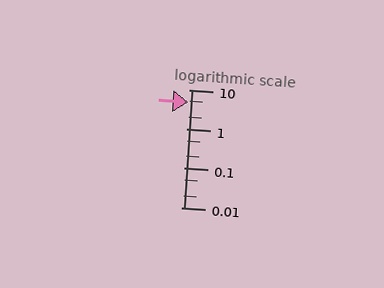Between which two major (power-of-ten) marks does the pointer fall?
The pointer is between 1 and 10.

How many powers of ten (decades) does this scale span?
The scale spans 3 decades, from 0.01 to 10.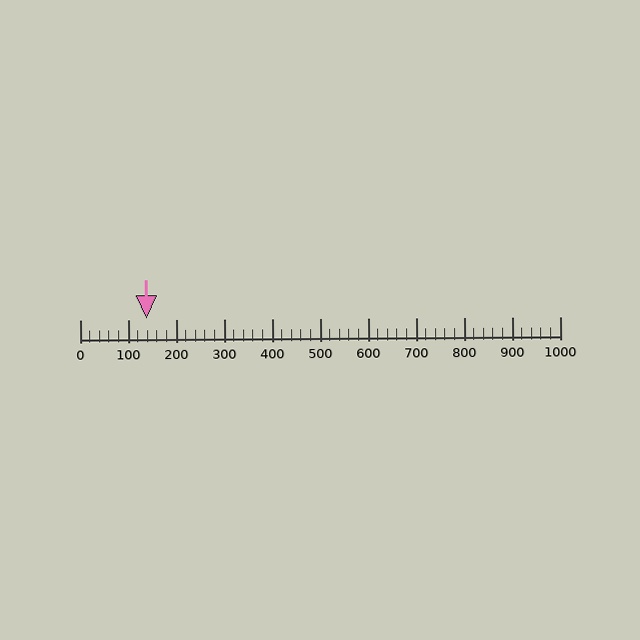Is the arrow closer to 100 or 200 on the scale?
The arrow is closer to 100.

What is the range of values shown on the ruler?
The ruler shows values from 0 to 1000.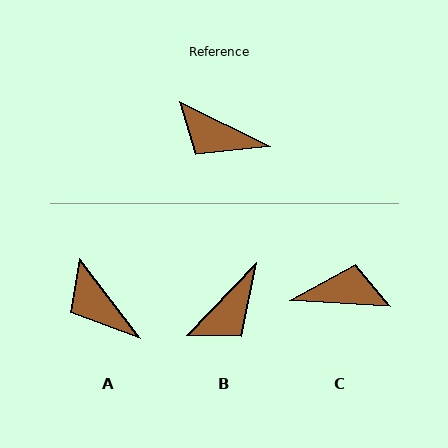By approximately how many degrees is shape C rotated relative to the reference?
Approximately 158 degrees clockwise.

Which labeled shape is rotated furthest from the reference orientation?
C, about 158 degrees away.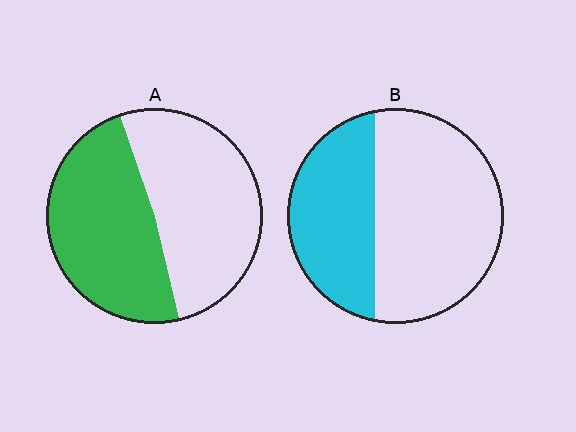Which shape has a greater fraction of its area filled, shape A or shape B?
Shape A.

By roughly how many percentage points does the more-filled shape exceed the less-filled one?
By roughly 10 percentage points (A over B).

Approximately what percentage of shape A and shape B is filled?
A is approximately 50% and B is approximately 40%.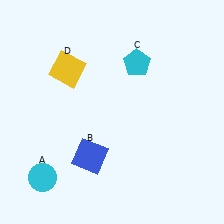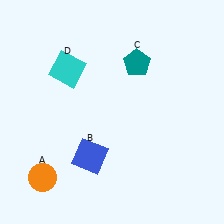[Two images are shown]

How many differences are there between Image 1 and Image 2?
There are 3 differences between the two images.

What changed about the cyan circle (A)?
In Image 1, A is cyan. In Image 2, it changed to orange.